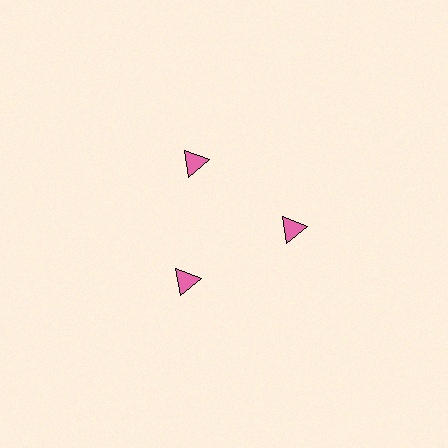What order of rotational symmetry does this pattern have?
This pattern has 3-fold rotational symmetry.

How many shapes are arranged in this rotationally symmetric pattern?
There are 3 shapes, arranged in 3 groups of 1.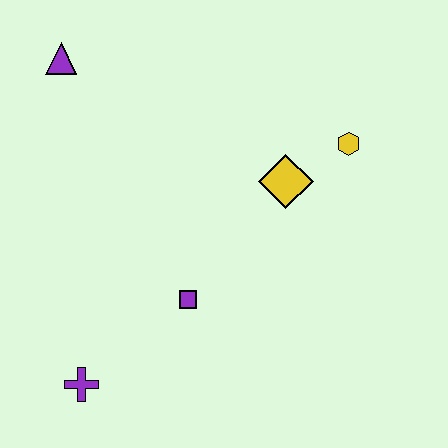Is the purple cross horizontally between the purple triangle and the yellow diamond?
Yes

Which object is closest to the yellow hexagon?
The yellow diamond is closest to the yellow hexagon.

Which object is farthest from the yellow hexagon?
The purple cross is farthest from the yellow hexagon.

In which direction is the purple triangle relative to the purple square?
The purple triangle is above the purple square.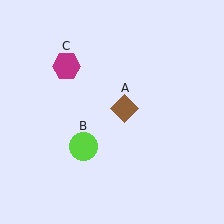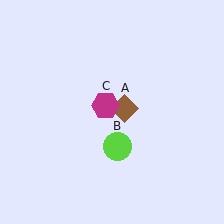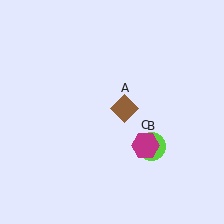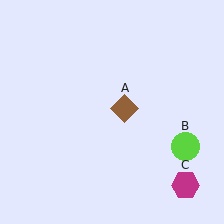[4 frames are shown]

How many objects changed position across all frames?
2 objects changed position: lime circle (object B), magenta hexagon (object C).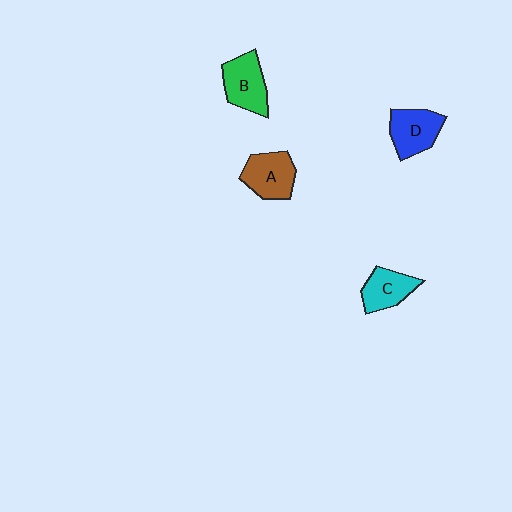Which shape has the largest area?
Shape D (blue).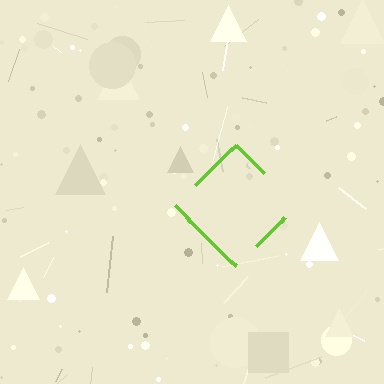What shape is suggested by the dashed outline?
The dashed outline suggests a diamond.